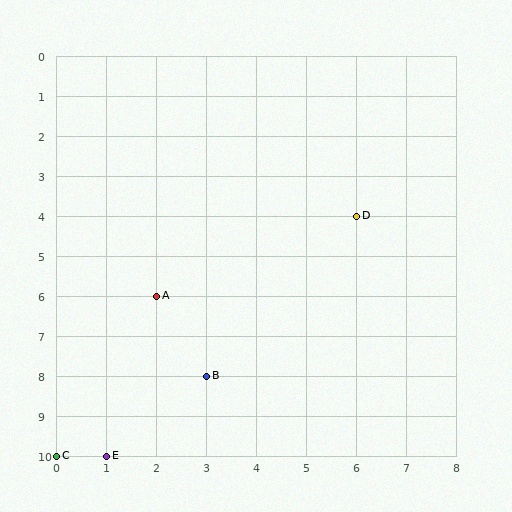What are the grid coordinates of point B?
Point B is at grid coordinates (3, 8).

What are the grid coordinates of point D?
Point D is at grid coordinates (6, 4).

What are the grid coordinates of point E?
Point E is at grid coordinates (1, 10).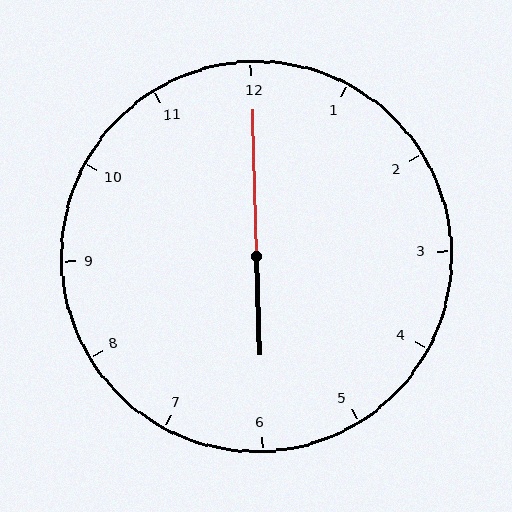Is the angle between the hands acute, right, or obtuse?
It is obtuse.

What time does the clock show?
6:00.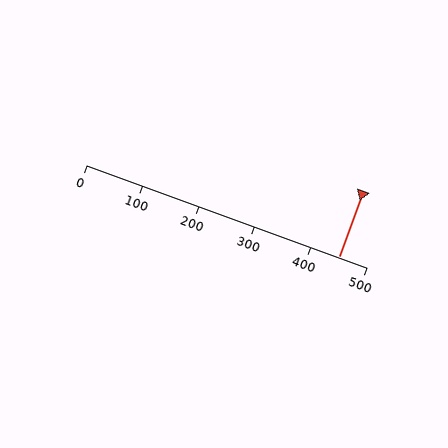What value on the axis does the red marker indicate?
The marker indicates approximately 450.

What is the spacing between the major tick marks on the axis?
The major ticks are spaced 100 apart.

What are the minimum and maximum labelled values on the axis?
The axis runs from 0 to 500.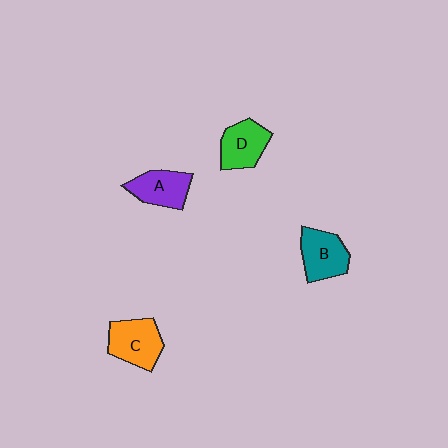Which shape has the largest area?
Shape C (orange).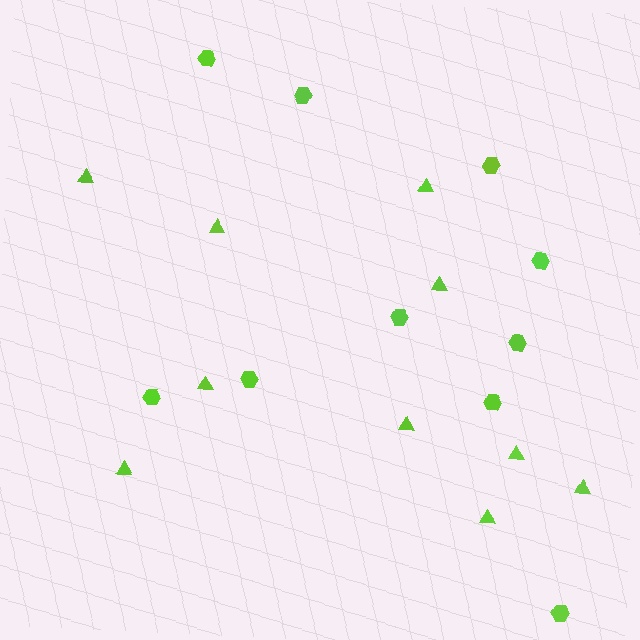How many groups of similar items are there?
There are 2 groups: one group of hexagons (10) and one group of triangles (10).